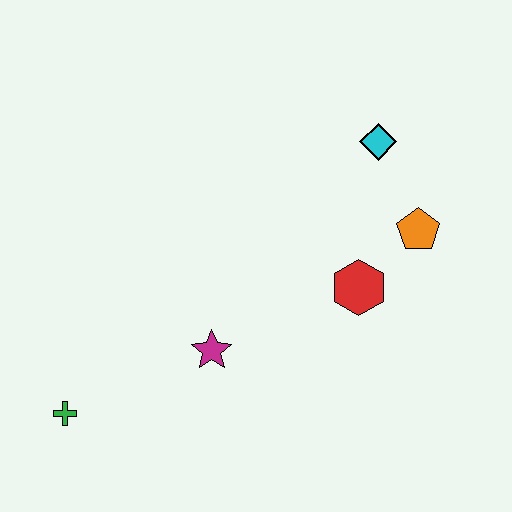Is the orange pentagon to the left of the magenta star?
No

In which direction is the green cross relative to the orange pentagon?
The green cross is to the left of the orange pentagon.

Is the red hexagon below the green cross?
No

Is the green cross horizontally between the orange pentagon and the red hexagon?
No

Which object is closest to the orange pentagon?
The red hexagon is closest to the orange pentagon.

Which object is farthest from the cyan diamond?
The green cross is farthest from the cyan diamond.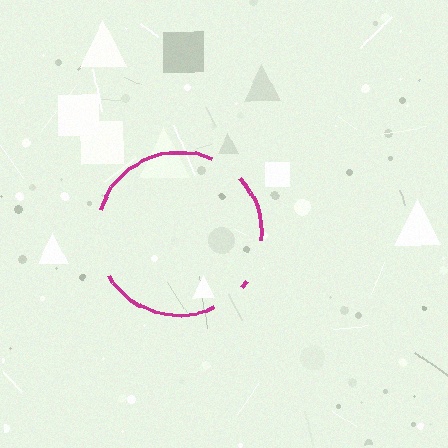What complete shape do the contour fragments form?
The contour fragments form a circle.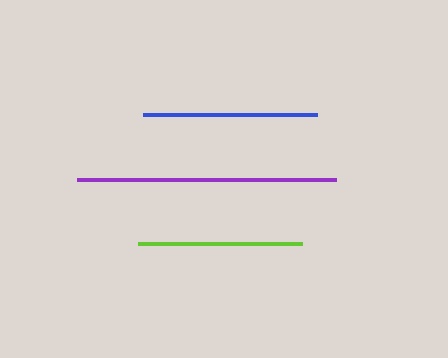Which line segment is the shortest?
The lime line is the shortest at approximately 163 pixels.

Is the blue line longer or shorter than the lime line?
The blue line is longer than the lime line.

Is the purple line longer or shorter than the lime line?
The purple line is longer than the lime line.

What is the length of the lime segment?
The lime segment is approximately 163 pixels long.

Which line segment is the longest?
The purple line is the longest at approximately 260 pixels.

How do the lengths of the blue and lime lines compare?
The blue and lime lines are approximately the same length.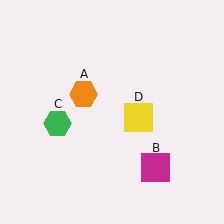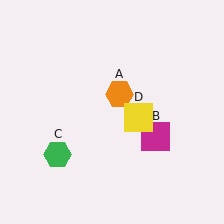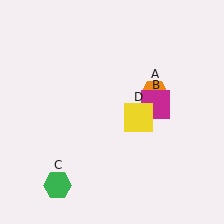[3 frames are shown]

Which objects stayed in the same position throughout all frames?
Yellow square (object D) remained stationary.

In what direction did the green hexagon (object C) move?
The green hexagon (object C) moved down.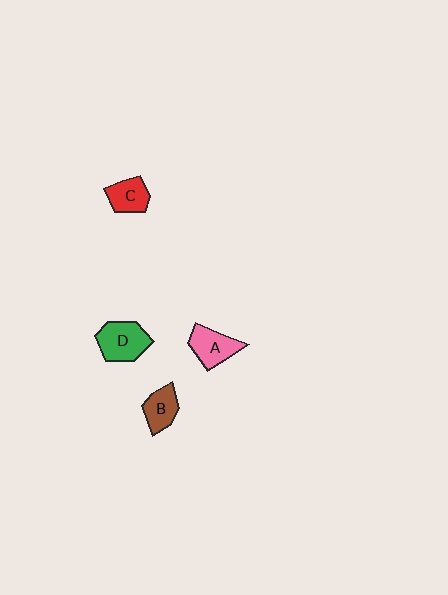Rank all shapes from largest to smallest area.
From largest to smallest: D (green), A (pink), B (brown), C (red).